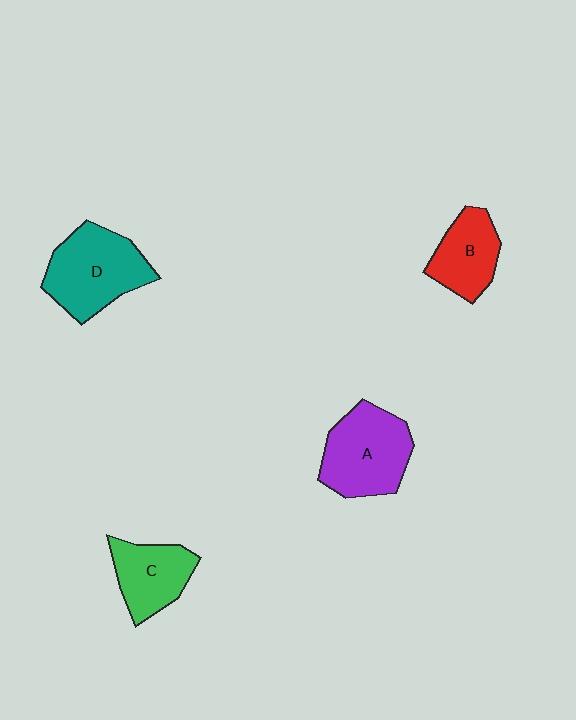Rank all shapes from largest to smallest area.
From largest to smallest: D (teal), A (purple), C (green), B (red).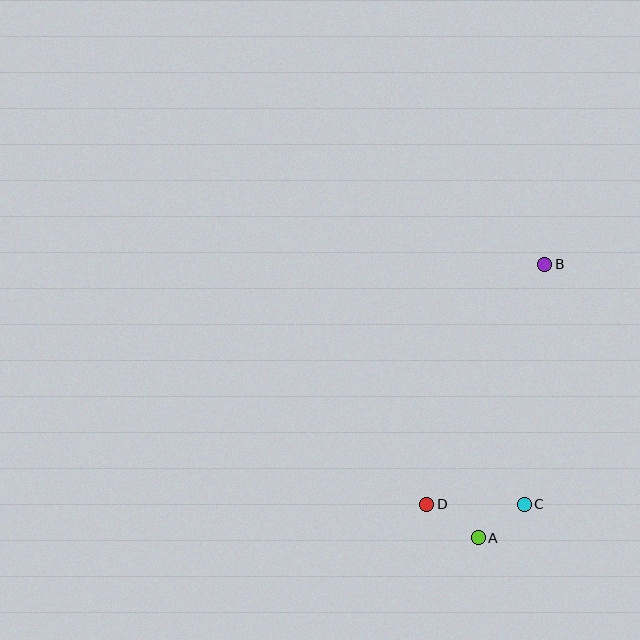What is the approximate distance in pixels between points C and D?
The distance between C and D is approximately 97 pixels.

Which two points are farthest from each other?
Points A and B are farthest from each other.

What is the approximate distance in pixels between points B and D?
The distance between B and D is approximately 268 pixels.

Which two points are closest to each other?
Points A and C are closest to each other.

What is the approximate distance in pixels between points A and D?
The distance between A and D is approximately 62 pixels.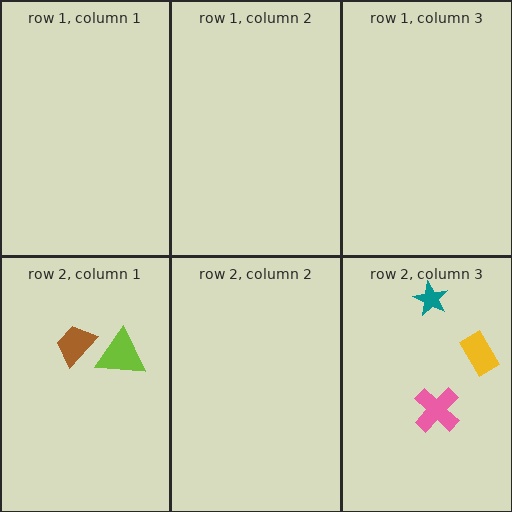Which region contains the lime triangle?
The row 2, column 1 region.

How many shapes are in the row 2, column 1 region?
2.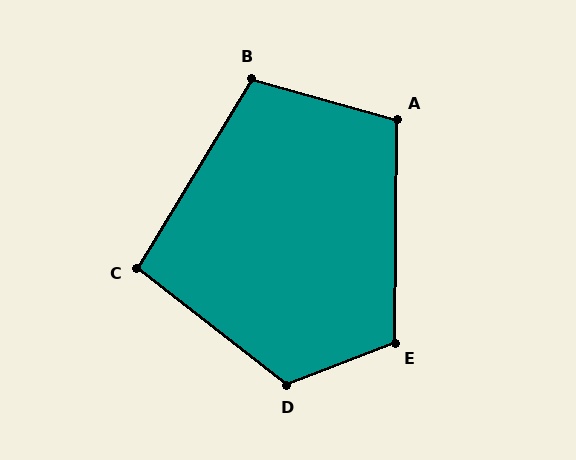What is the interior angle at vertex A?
Approximately 105 degrees (obtuse).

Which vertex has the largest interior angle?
D, at approximately 120 degrees.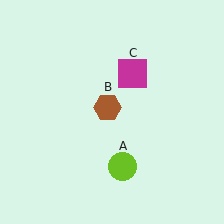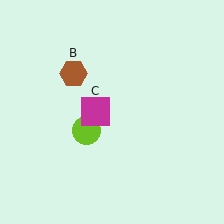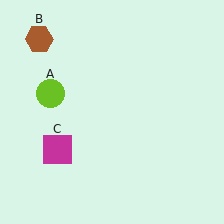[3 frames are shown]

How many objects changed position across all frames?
3 objects changed position: lime circle (object A), brown hexagon (object B), magenta square (object C).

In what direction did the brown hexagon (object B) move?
The brown hexagon (object B) moved up and to the left.